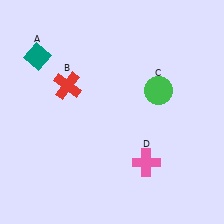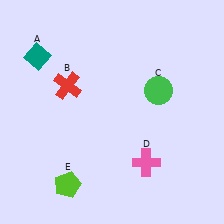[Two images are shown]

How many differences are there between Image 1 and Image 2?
There is 1 difference between the two images.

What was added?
A lime pentagon (E) was added in Image 2.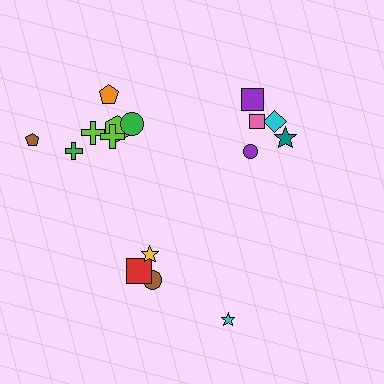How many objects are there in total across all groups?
There are 16 objects.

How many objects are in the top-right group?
There are 5 objects.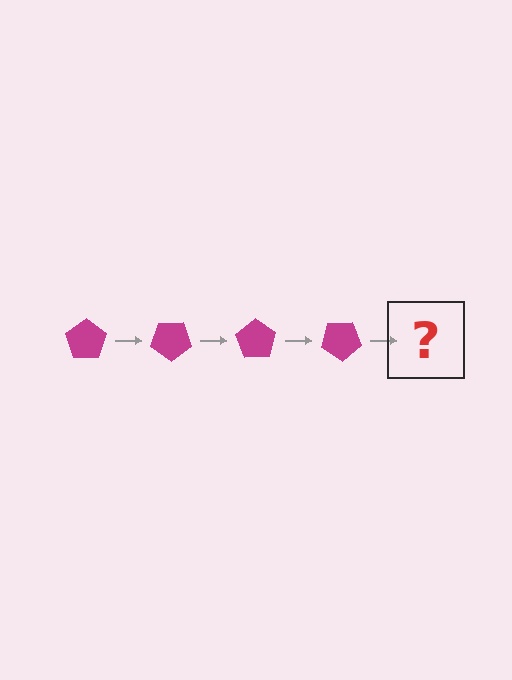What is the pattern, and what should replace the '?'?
The pattern is that the pentagon rotates 35 degrees each step. The '?' should be a magenta pentagon rotated 140 degrees.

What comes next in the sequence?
The next element should be a magenta pentagon rotated 140 degrees.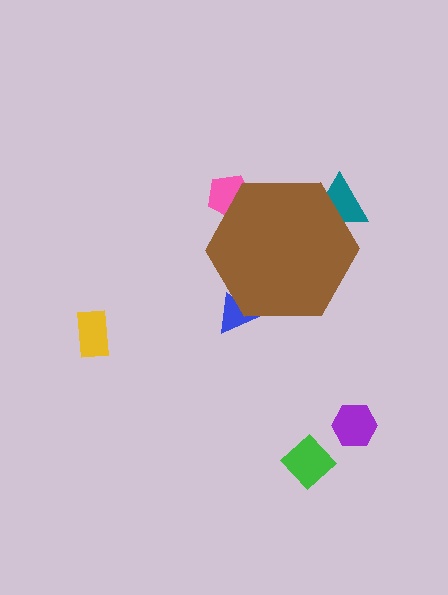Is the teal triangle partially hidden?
Yes, the teal triangle is partially hidden behind the brown hexagon.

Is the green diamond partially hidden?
No, the green diamond is fully visible.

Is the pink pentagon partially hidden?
Yes, the pink pentagon is partially hidden behind the brown hexagon.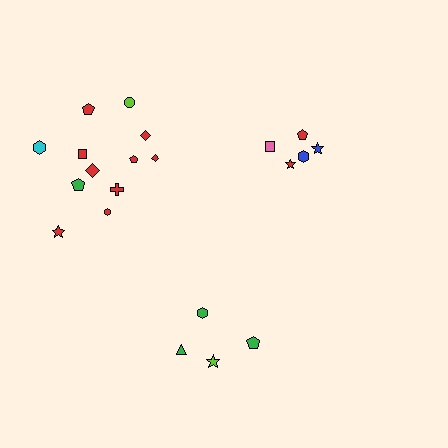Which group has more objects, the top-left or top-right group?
The top-left group.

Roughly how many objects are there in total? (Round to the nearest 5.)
Roughly 20 objects in total.